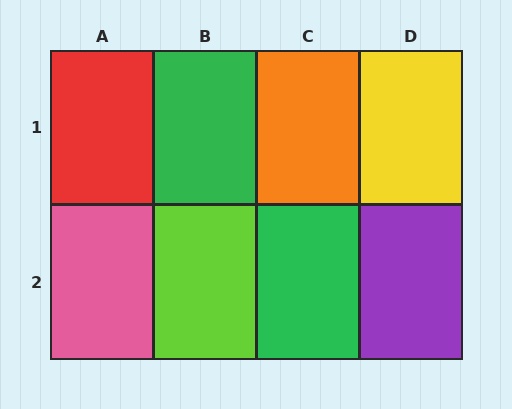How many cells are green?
2 cells are green.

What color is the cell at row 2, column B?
Lime.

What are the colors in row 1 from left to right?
Red, green, orange, yellow.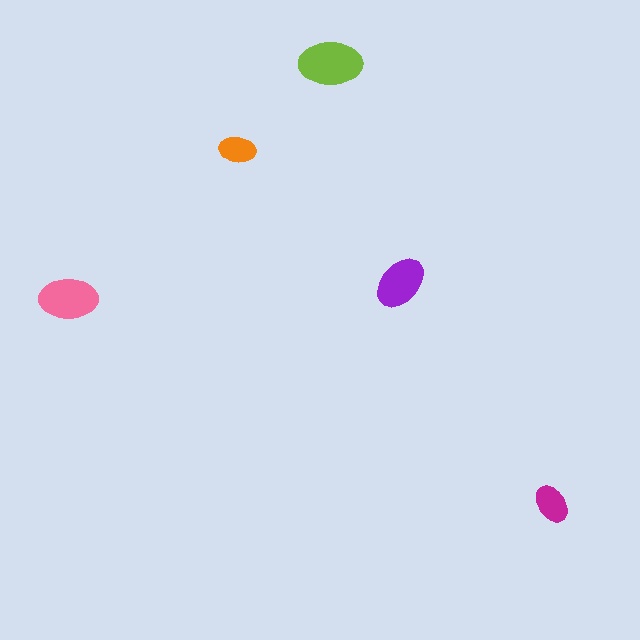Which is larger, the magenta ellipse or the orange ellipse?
The magenta one.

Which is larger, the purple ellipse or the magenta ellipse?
The purple one.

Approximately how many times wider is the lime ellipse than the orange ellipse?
About 1.5 times wider.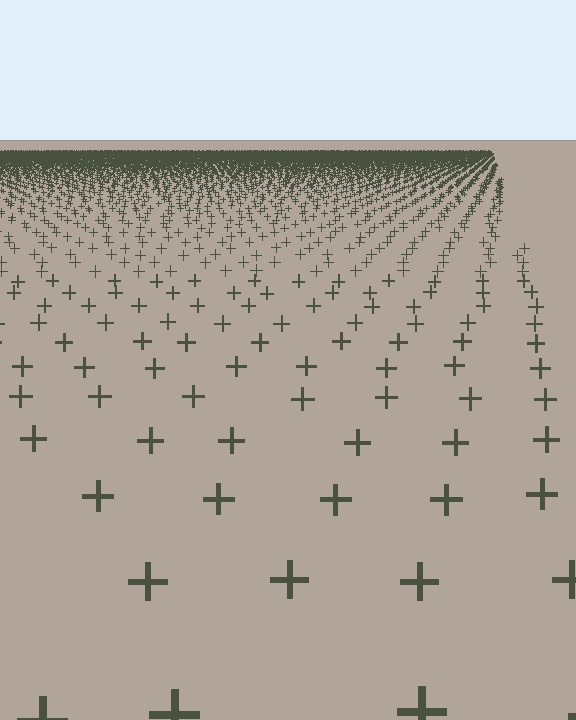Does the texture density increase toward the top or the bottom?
Density increases toward the top.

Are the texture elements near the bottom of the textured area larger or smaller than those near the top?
Larger. Near the bottom, elements are closer to the viewer and appear at a bigger on-screen size.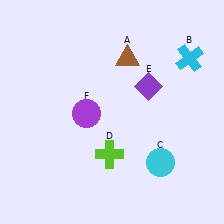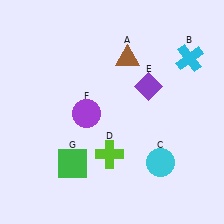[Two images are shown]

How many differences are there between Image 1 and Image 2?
There is 1 difference between the two images.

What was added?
A green square (G) was added in Image 2.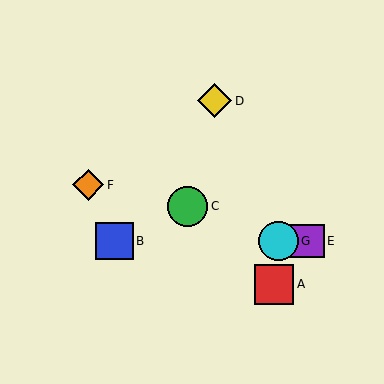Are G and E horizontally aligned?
Yes, both are at y≈241.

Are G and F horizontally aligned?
No, G is at y≈241 and F is at y≈185.